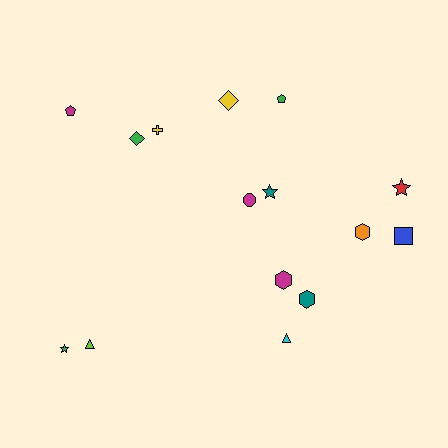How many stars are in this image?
There are 3 stars.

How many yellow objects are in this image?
There are 2 yellow objects.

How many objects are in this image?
There are 15 objects.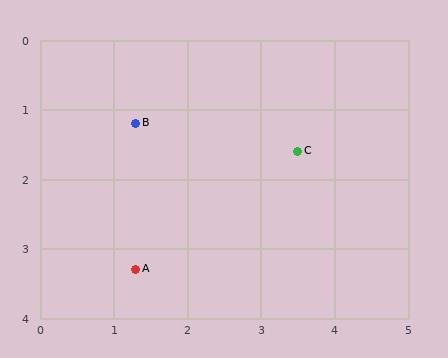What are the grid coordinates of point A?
Point A is at approximately (1.3, 3.3).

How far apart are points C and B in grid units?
Points C and B are about 2.2 grid units apart.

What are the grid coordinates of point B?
Point B is at approximately (1.3, 1.2).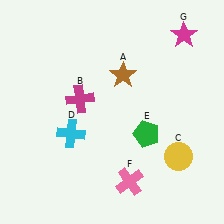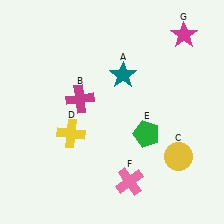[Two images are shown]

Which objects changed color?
A changed from brown to teal. D changed from cyan to yellow.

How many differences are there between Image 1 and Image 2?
There are 2 differences between the two images.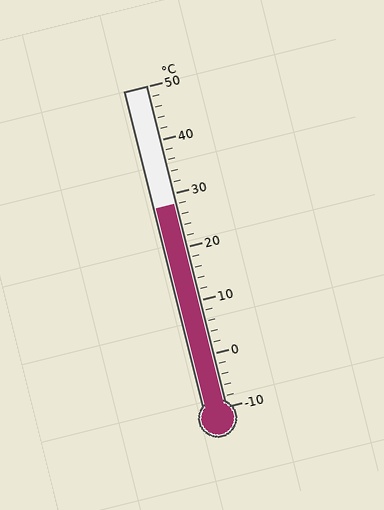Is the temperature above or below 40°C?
The temperature is below 40°C.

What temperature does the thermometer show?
The thermometer shows approximately 28°C.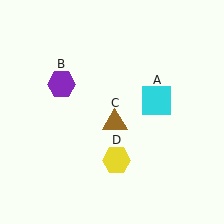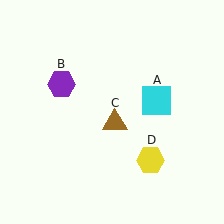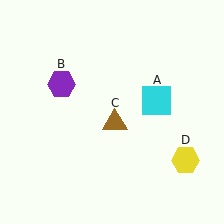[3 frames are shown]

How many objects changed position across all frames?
1 object changed position: yellow hexagon (object D).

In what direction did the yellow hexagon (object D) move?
The yellow hexagon (object D) moved right.